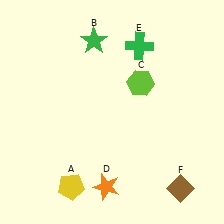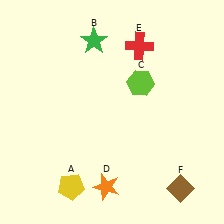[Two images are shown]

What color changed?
The cross (E) changed from green in Image 1 to red in Image 2.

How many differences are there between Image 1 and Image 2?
There is 1 difference between the two images.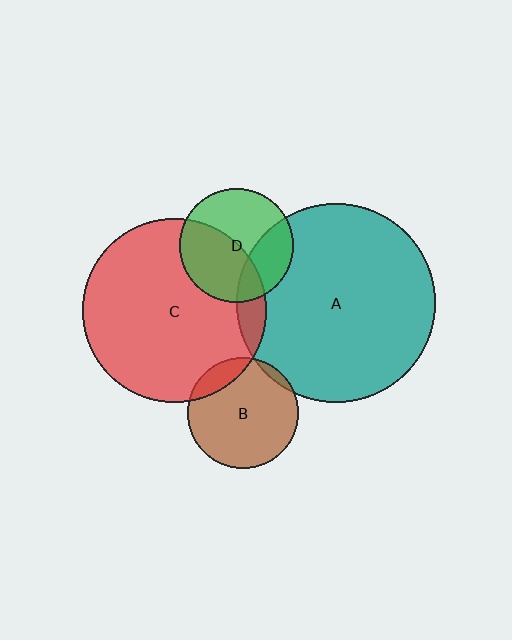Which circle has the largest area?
Circle A (teal).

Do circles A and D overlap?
Yes.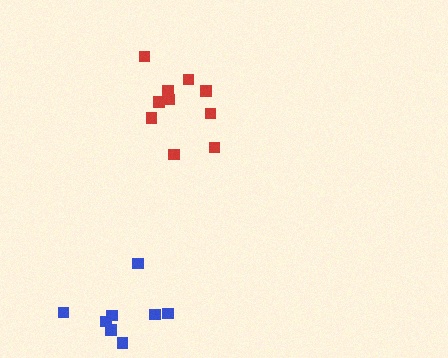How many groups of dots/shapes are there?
There are 2 groups.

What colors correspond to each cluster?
The clusters are colored: blue, red.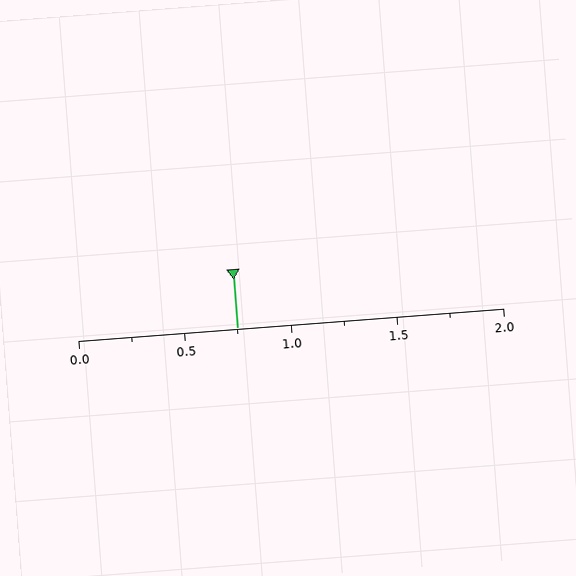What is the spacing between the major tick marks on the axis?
The major ticks are spaced 0.5 apart.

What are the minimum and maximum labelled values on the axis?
The axis runs from 0.0 to 2.0.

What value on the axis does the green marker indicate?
The marker indicates approximately 0.75.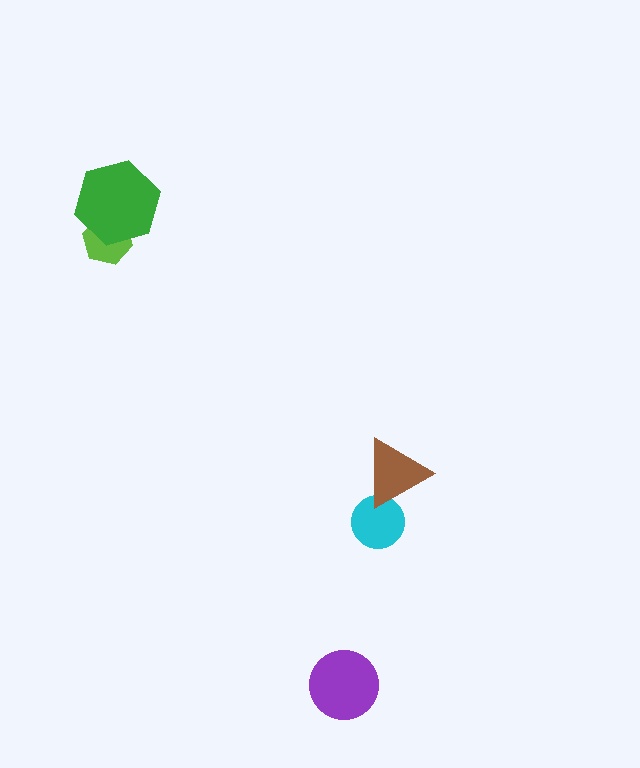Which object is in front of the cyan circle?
The brown triangle is in front of the cyan circle.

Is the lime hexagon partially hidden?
Yes, it is partially covered by another shape.